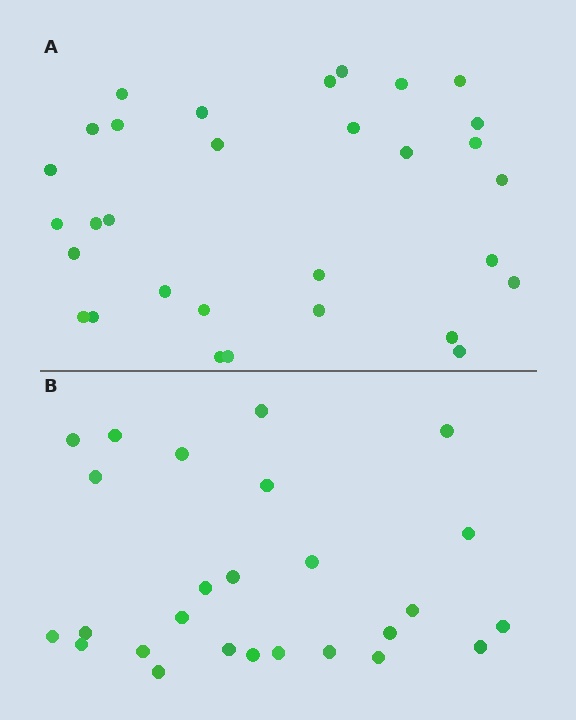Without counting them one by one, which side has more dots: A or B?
Region A (the top region) has more dots.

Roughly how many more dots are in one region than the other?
Region A has about 5 more dots than region B.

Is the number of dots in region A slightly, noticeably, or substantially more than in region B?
Region A has only slightly more — the two regions are fairly close. The ratio is roughly 1.2 to 1.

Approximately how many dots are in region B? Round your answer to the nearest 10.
About 30 dots. (The exact count is 26, which rounds to 30.)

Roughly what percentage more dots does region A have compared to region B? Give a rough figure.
About 20% more.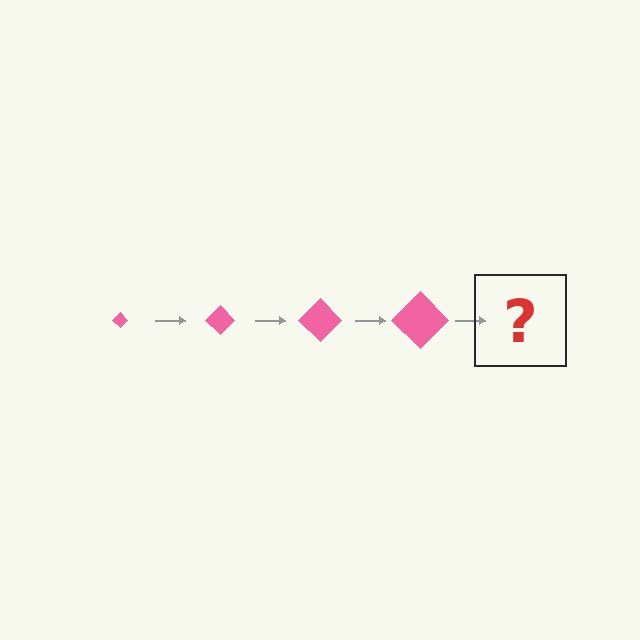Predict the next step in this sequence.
The next step is a pink diamond, larger than the previous one.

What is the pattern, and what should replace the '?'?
The pattern is that the diamond gets progressively larger each step. The '?' should be a pink diamond, larger than the previous one.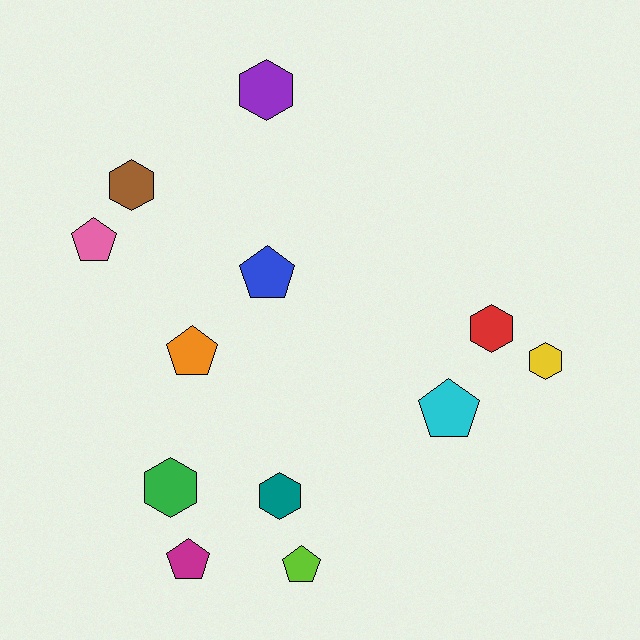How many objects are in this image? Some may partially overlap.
There are 12 objects.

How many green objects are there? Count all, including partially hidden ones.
There is 1 green object.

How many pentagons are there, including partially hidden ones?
There are 6 pentagons.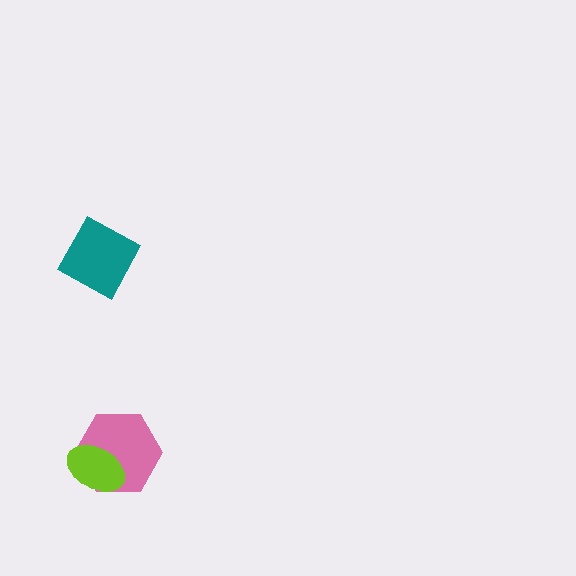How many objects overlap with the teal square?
0 objects overlap with the teal square.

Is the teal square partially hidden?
No, no other shape covers it.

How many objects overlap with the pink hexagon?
1 object overlaps with the pink hexagon.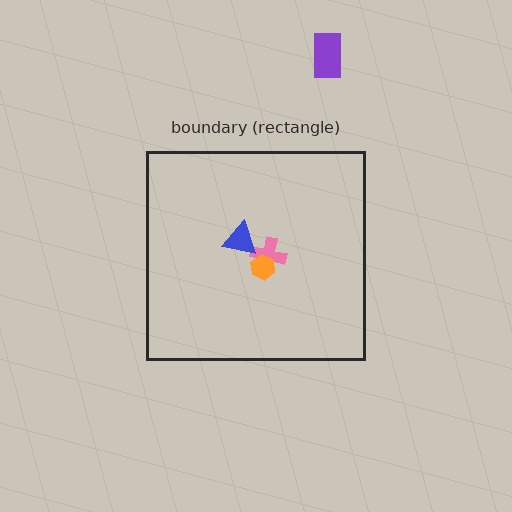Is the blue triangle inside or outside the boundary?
Inside.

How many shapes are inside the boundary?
3 inside, 1 outside.